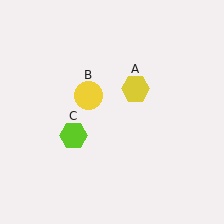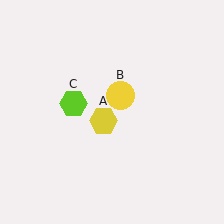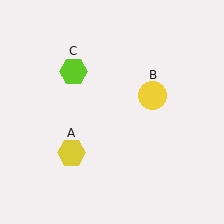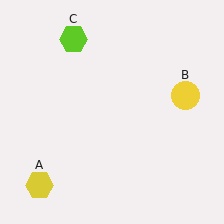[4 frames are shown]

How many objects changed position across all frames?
3 objects changed position: yellow hexagon (object A), yellow circle (object B), lime hexagon (object C).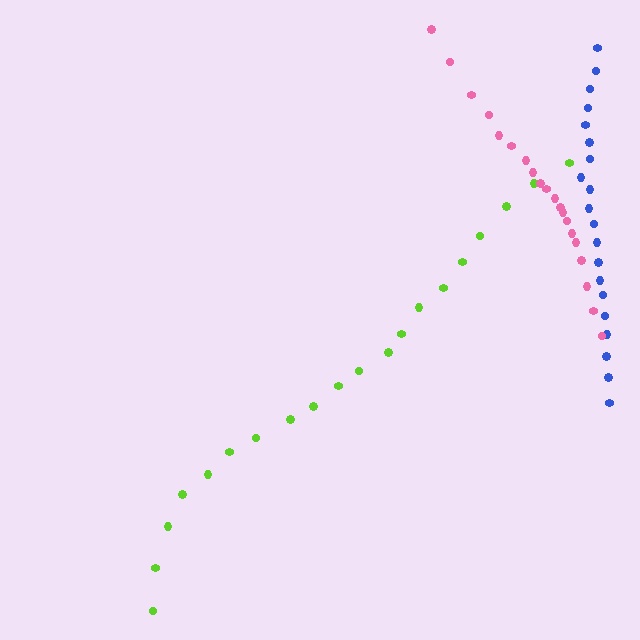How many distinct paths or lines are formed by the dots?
There are 3 distinct paths.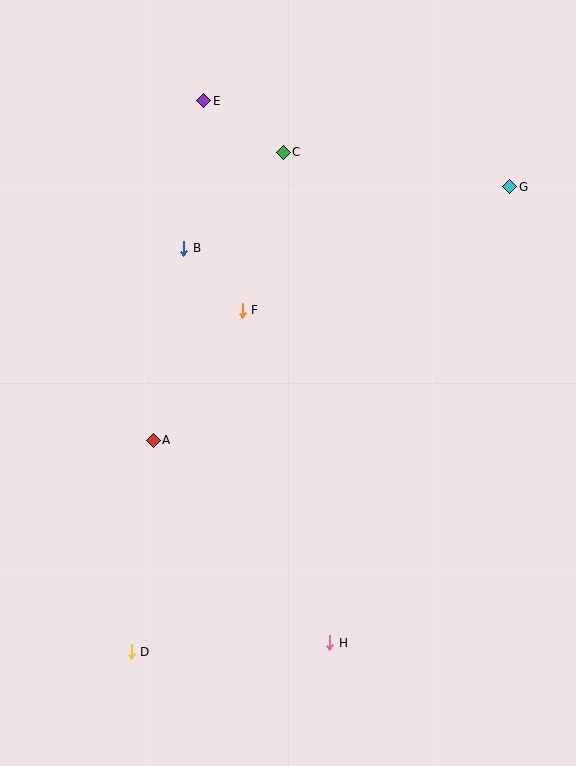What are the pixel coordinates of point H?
Point H is at (330, 643).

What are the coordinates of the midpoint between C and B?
The midpoint between C and B is at (233, 200).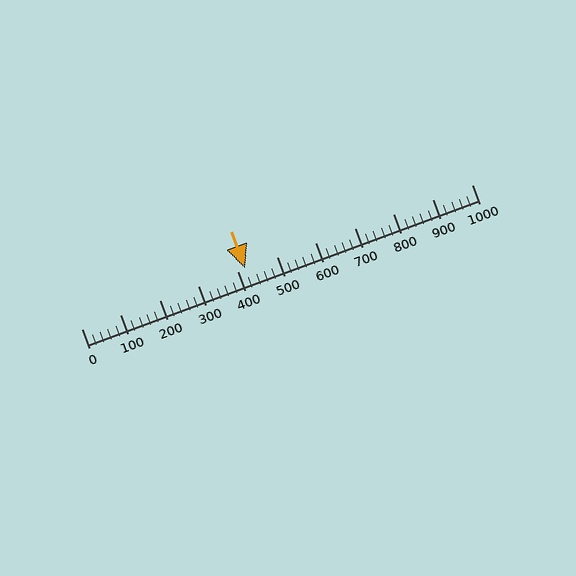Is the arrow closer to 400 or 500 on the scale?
The arrow is closer to 400.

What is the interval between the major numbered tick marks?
The major tick marks are spaced 100 units apart.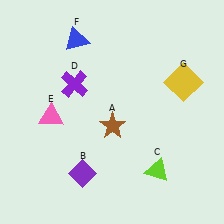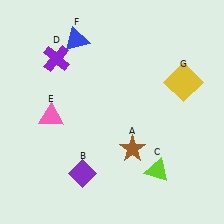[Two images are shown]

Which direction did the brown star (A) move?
The brown star (A) moved down.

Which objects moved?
The objects that moved are: the brown star (A), the purple cross (D).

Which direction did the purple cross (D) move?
The purple cross (D) moved up.